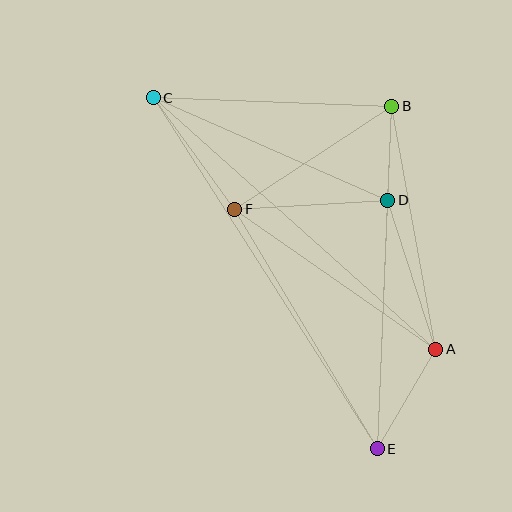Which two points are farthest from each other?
Points C and E are farthest from each other.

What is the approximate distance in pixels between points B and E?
The distance between B and E is approximately 343 pixels.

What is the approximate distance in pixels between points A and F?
The distance between A and F is approximately 245 pixels.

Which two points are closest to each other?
Points B and D are closest to each other.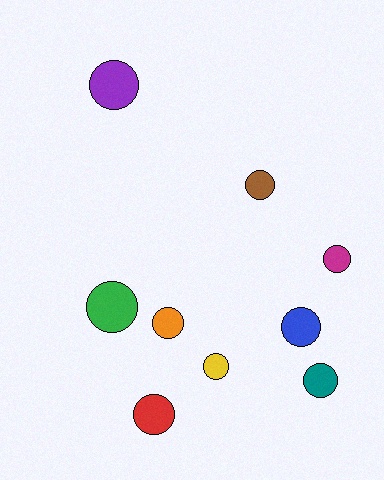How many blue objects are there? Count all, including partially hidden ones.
There is 1 blue object.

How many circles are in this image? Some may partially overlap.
There are 9 circles.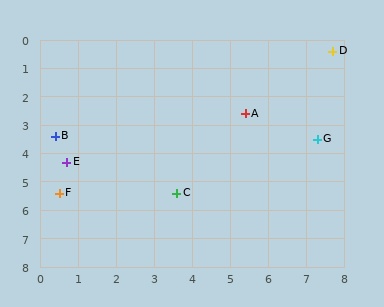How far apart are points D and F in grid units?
Points D and F are about 8.8 grid units apart.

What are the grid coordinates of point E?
Point E is at approximately (0.7, 4.3).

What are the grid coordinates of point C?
Point C is at approximately (3.6, 5.4).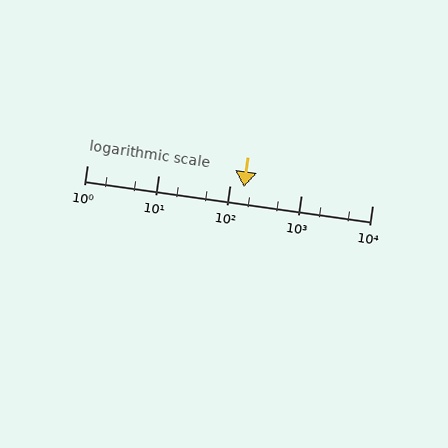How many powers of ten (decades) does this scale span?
The scale spans 4 decades, from 1 to 10000.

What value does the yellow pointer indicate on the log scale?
The pointer indicates approximately 160.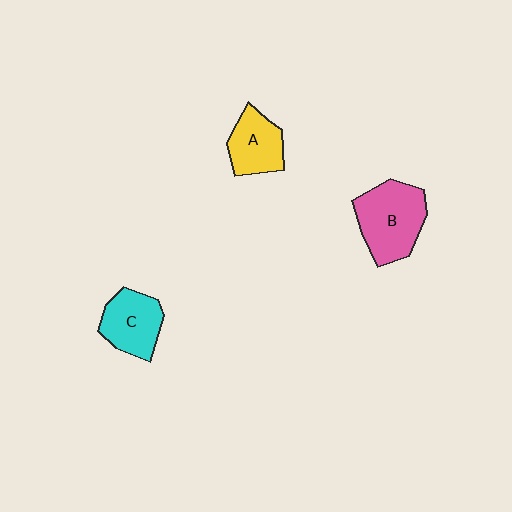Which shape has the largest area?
Shape B (pink).